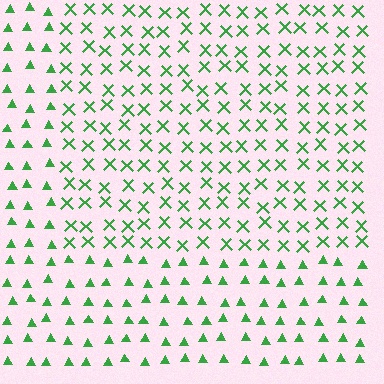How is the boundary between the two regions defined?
The boundary is defined by a change in element shape: X marks inside vs. triangles outside. All elements share the same color and spacing.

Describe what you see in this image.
The image is filled with small green elements arranged in a uniform grid. A rectangle-shaped region contains X marks, while the surrounding area contains triangles. The boundary is defined purely by the change in element shape.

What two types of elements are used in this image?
The image uses X marks inside the rectangle region and triangles outside it.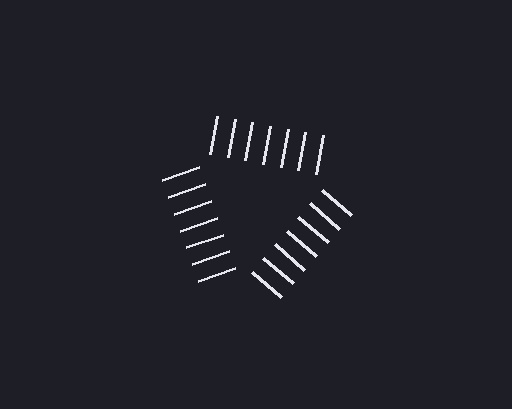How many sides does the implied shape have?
3 sides — the line-ends trace a triangle.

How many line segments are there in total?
21 — 7 along each of the 3 edges.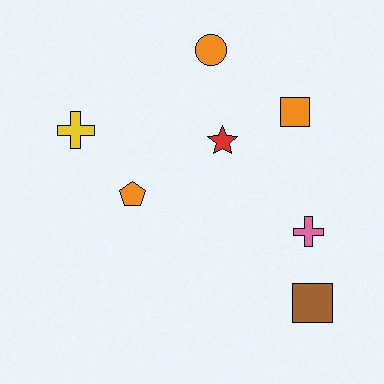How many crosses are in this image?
There are 2 crosses.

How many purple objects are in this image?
There are no purple objects.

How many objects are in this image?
There are 7 objects.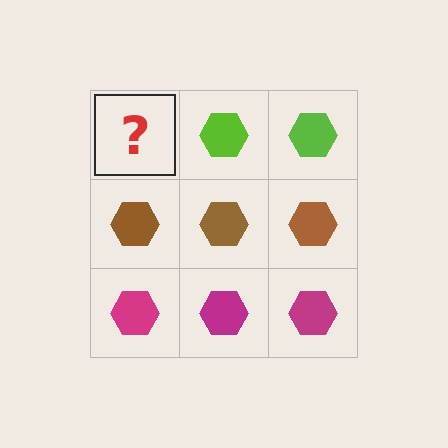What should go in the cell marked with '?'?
The missing cell should contain a lime hexagon.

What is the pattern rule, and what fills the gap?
The rule is that each row has a consistent color. The gap should be filled with a lime hexagon.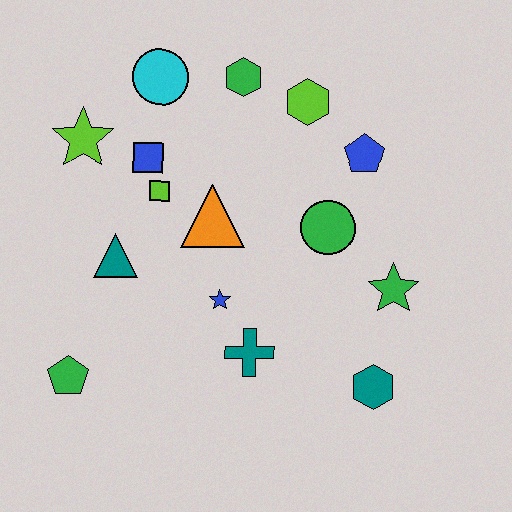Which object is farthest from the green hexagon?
The green pentagon is farthest from the green hexagon.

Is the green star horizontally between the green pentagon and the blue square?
No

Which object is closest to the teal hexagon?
The green star is closest to the teal hexagon.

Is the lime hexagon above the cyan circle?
No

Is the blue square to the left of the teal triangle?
No